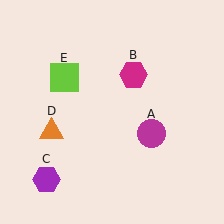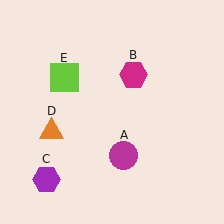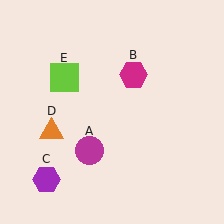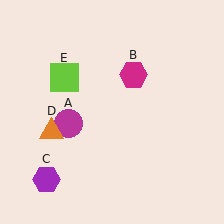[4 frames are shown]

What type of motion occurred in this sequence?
The magenta circle (object A) rotated clockwise around the center of the scene.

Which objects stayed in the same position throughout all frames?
Magenta hexagon (object B) and purple hexagon (object C) and orange triangle (object D) and lime square (object E) remained stationary.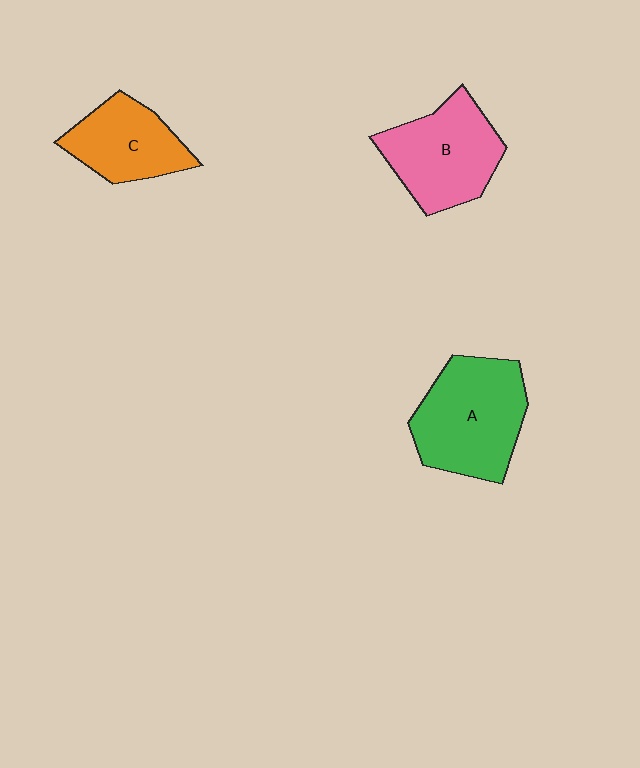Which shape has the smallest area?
Shape C (orange).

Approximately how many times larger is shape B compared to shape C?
Approximately 1.3 times.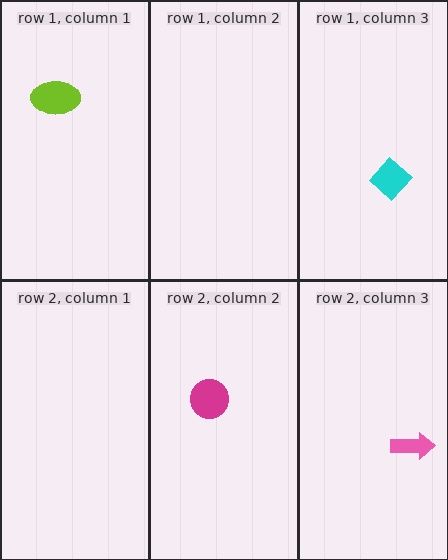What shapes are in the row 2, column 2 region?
The magenta circle.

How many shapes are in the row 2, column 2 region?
1.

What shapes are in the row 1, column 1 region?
The lime ellipse.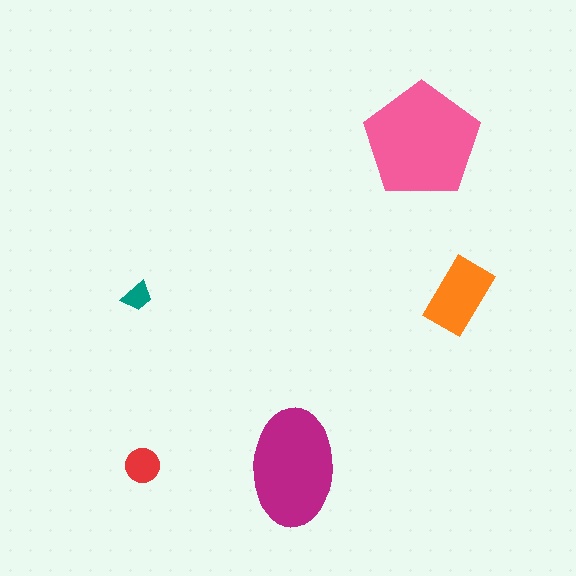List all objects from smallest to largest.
The teal trapezoid, the red circle, the orange rectangle, the magenta ellipse, the pink pentagon.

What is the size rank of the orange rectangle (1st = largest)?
3rd.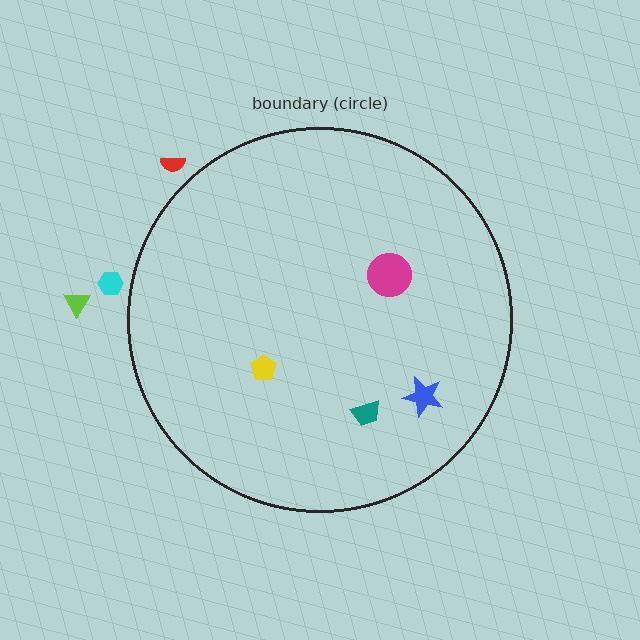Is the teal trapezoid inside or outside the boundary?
Inside.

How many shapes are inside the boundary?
4 inside, 3 outside.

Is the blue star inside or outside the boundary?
Inside.